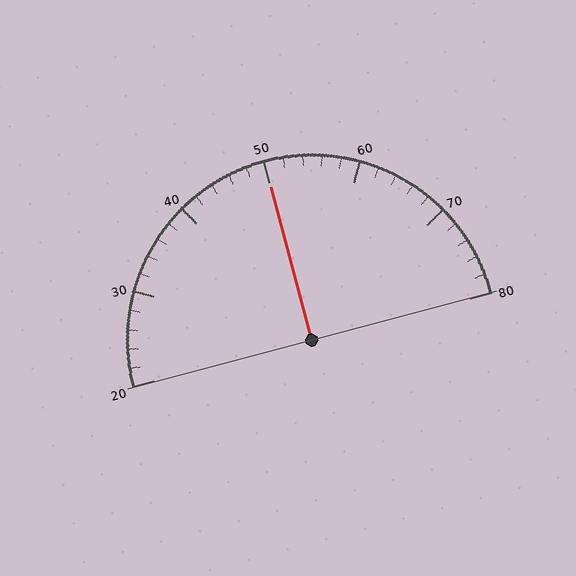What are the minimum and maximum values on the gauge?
The gauge ranges from 20 to 80.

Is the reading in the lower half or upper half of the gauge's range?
The reading is in the upper half of the range (20 to 80).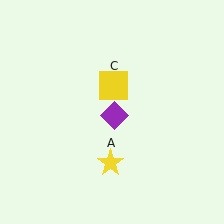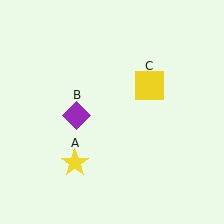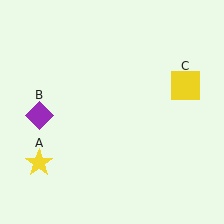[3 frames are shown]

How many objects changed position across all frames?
3 objects changed position: yellow star (object A), purple diamond (object B), yellow square (object C).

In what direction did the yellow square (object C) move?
The yellow square (object C) moved right.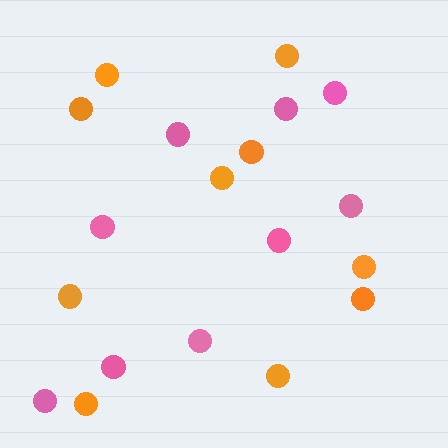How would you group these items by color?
There are 2 groups: one group of pink circles (9) and one group of orange circles (10).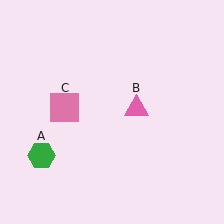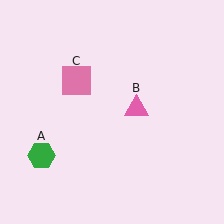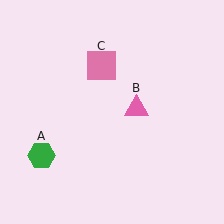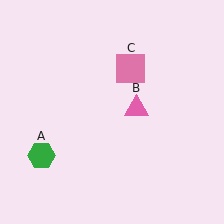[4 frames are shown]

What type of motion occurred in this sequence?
The pink square (object C) rotated clockwise around the center of the scene.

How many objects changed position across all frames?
1 object changed position: pink square (object C).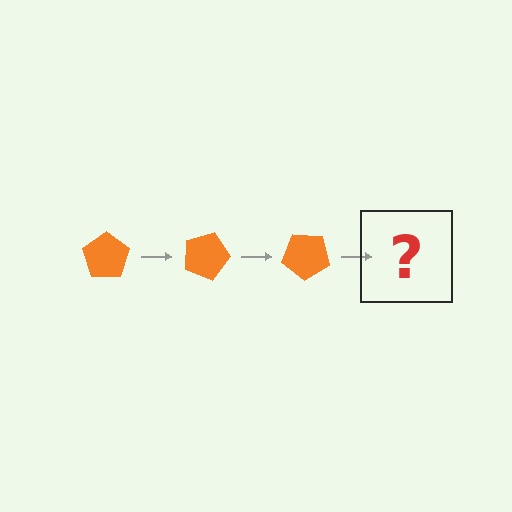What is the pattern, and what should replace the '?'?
The pattern is that the pentagon rotates 20 degrees each step. The '?' should be an orange pentagon rotated 60 degrees.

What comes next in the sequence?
The next element should be an orange pentagon rotated 60 degrees.